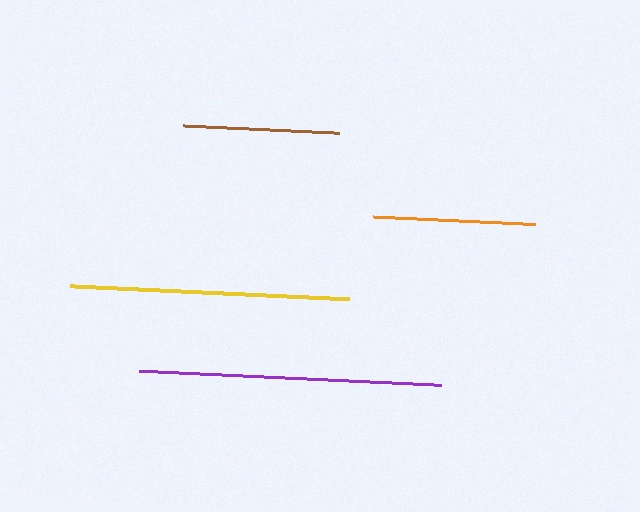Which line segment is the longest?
The purple line is the longest at approximately 302 pixels.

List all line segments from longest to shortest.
From longest to shortest: purple, yellow, orange, brown.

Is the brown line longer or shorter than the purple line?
The purple line is longer than the brown line.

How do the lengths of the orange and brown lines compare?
The orange and brown lines are approximately the same length.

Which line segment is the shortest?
The brown line is the shortest at approximately 155 pixels.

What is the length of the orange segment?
The orange segment is approximately 162 pixels long.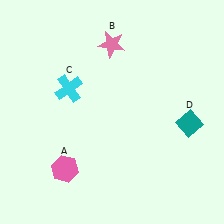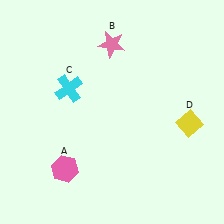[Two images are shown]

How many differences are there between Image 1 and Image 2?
There is 1 difference between the two images.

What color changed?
The diamond (D) changed from teal in Image 1 to yellow in Image 2.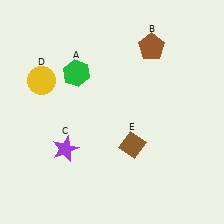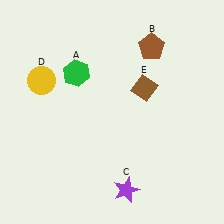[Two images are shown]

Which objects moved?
The objects that moved are: the purple star (C), the brown diamond (E).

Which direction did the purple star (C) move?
The purple star (C) moved right.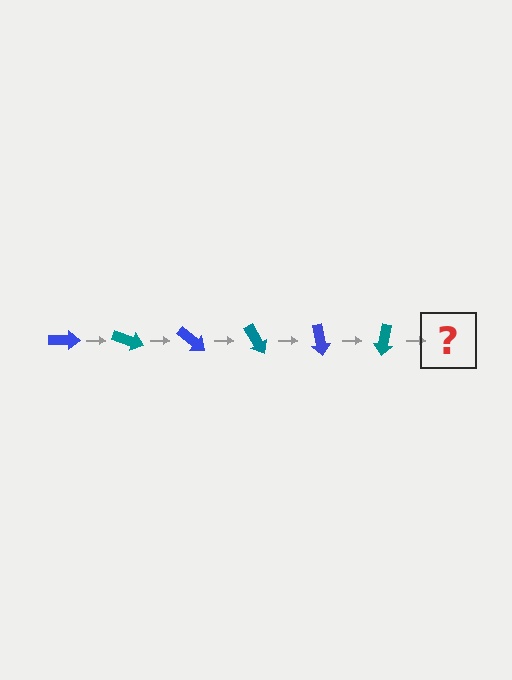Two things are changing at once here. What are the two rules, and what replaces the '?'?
The two rules are that it rotates 20 degrees each step and the color cycles through blue and teal. The '?' should be a blue arrow, rotated 120 degrees from the start.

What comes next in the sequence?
The next element should be a blue arrow, rotated 120 degrees from the start.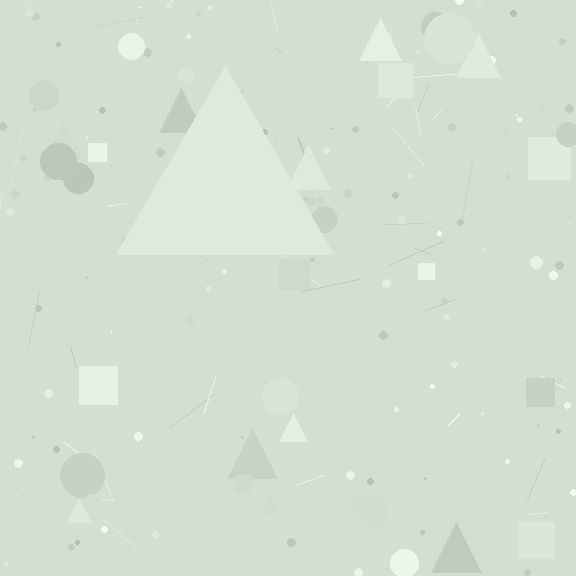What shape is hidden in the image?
A triangle is hidden in the image.